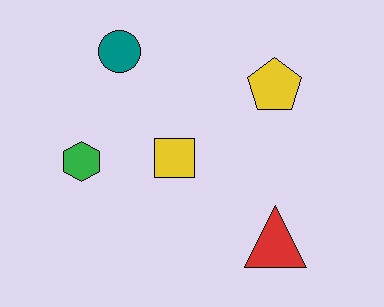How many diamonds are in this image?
There are no diamonds.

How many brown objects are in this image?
There are no brown objects.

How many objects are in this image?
There are 5 objects.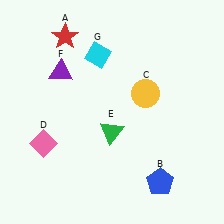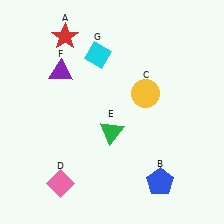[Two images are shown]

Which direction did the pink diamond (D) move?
The pink diamond (D) moved down.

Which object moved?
The pink diamond (D) moved down.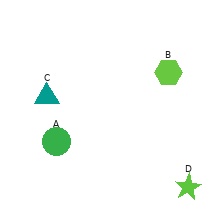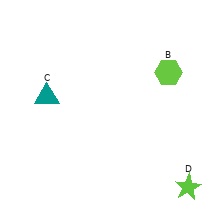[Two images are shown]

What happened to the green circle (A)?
The green circle (A) was removed in Image 2. It was in the bottom-left area of Image 1.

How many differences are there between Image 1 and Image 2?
There is 1 difference between the two images.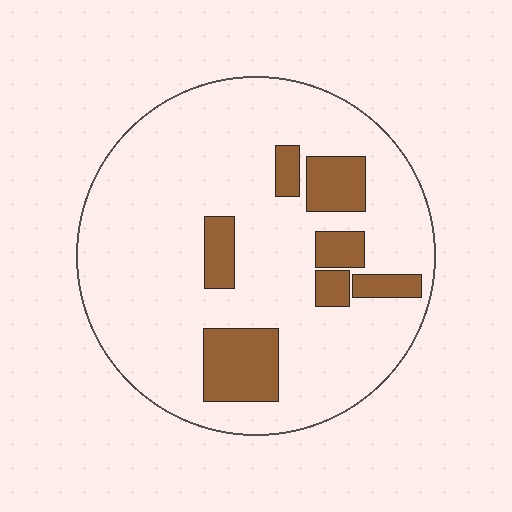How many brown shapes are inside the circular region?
7.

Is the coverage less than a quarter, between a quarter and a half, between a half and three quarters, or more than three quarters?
Less than a quarter.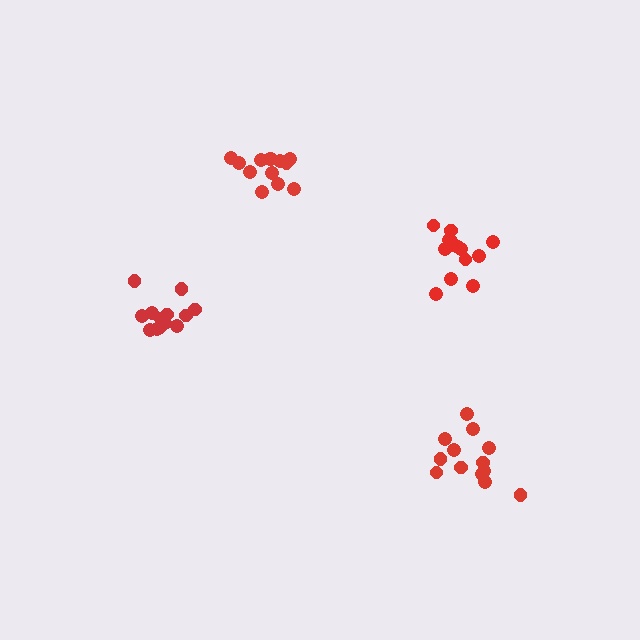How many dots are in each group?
Group 1: 13 dots, Group 2: 13 dots, Group 3: 14 dots, Group 4: 13 dots (53 total).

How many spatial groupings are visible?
There are 4 spatial groupings.